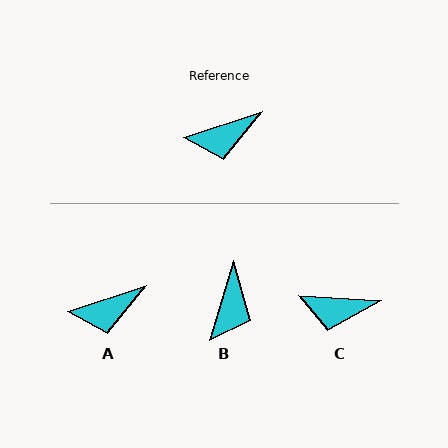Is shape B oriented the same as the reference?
No, it is off by about 55 degrees.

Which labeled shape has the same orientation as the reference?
A.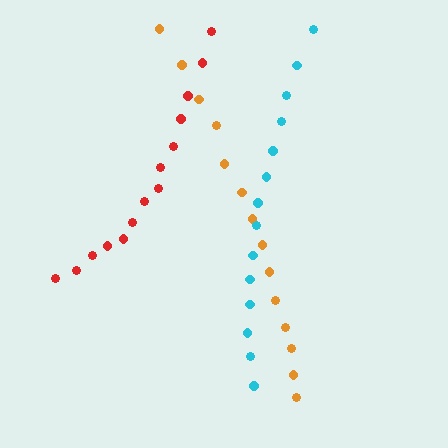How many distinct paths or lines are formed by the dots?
There are 3 distinct paths.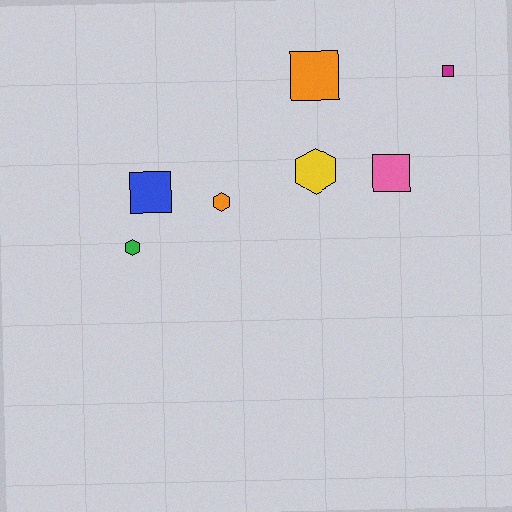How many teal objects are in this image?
There are no teal objects.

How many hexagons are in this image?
There are 3 hexagons.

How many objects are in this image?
There are 7 objects.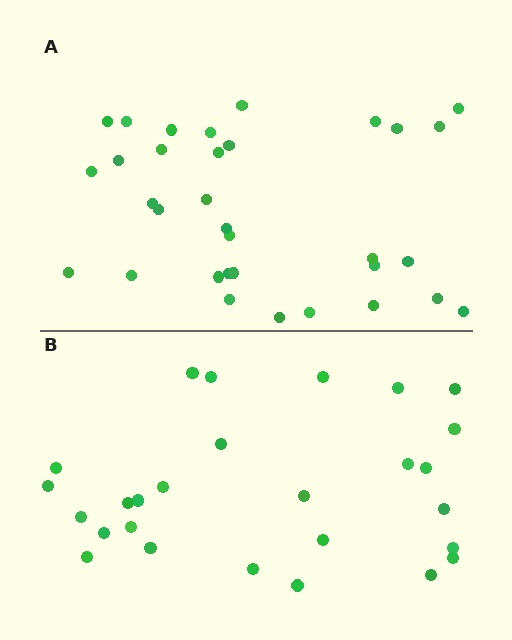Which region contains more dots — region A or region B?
Region A (the top region) has more dots.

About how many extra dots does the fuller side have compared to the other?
Region A has about 6 more dots than region B.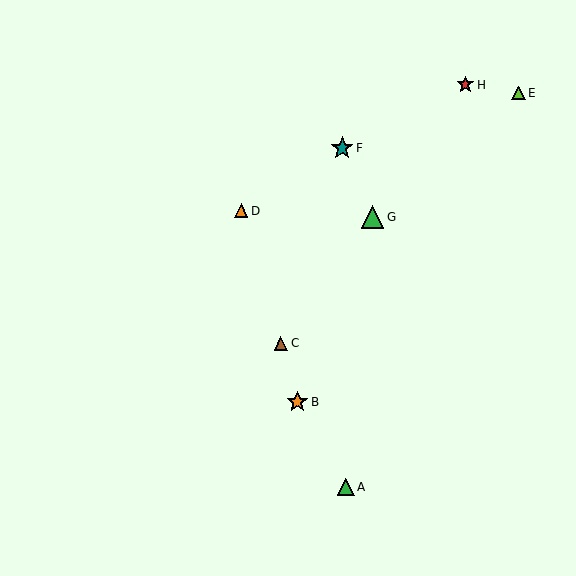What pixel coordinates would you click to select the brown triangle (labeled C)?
Click at (281, 343) to select the brown triangle C.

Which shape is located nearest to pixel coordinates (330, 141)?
The teal star (labeled F) at (342, 148) is nearest to that location.